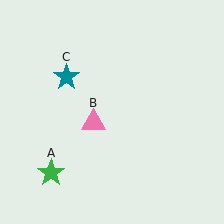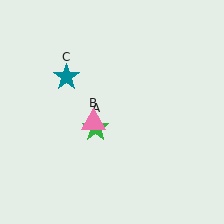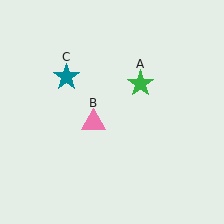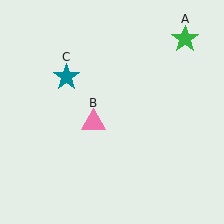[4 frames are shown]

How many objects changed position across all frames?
1 object changed position: green star (object A).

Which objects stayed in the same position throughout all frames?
Pink triangle (object B) and teal star (object C) remained stationary.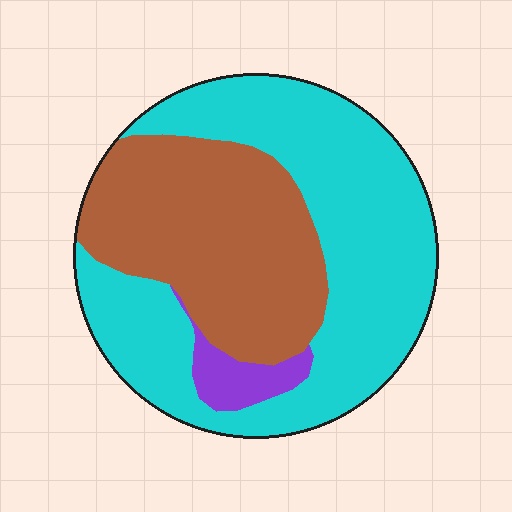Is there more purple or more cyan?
Cyan.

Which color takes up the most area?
Cyan, at roughly 55%.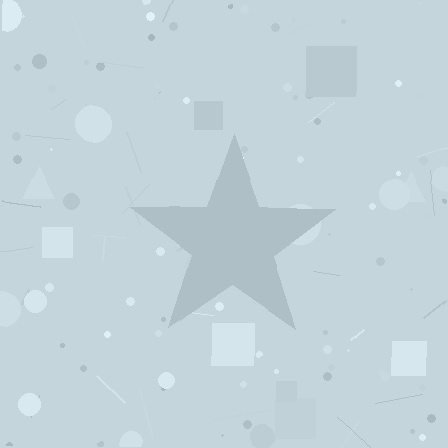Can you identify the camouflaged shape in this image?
The camouflaged shape is a star.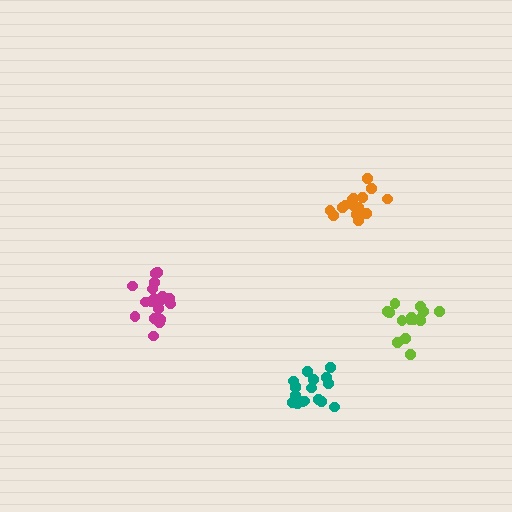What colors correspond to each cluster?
The clusters are colored: orange, magenta, lime, teal.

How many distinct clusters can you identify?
There are 4 distinct clusters.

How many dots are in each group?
Group 1: 15 dots, Group 2: 18 dots, Group 3: 15 dots, Group 4: 17 dots (65 total).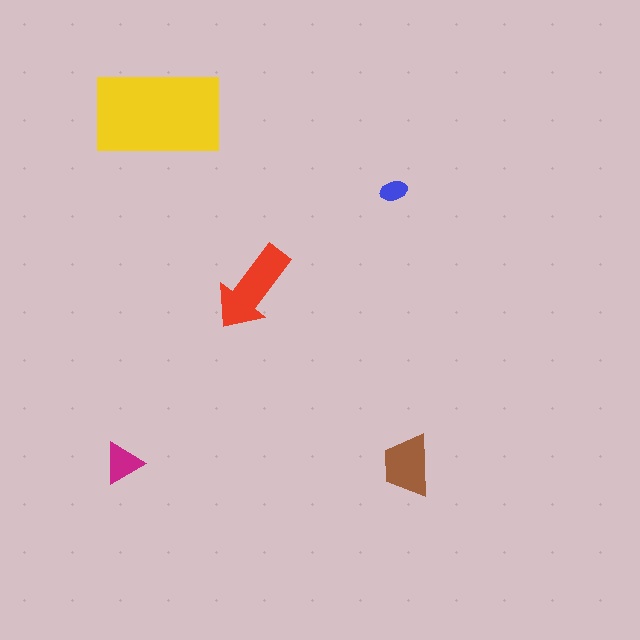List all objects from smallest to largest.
The blue ellipse, the magenta triangle, the brown trapezoid, the red arrow, the yellow rectangle.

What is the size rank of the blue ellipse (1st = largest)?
5th.